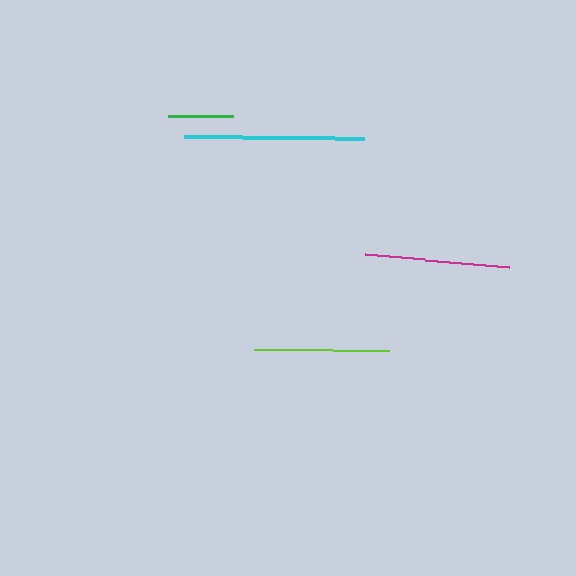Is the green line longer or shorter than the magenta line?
The magenta line is longer than the green line.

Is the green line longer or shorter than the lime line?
The lime line is longer than the green line.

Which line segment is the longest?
The cyan line is the longest at approximately 180 pixels.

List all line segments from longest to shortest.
From longest to shortest: cyan, magenta, lime, green.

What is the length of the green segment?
The green segment is approximately 65 pixels long.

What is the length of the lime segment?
The lime segment is approximately 136 pixels long.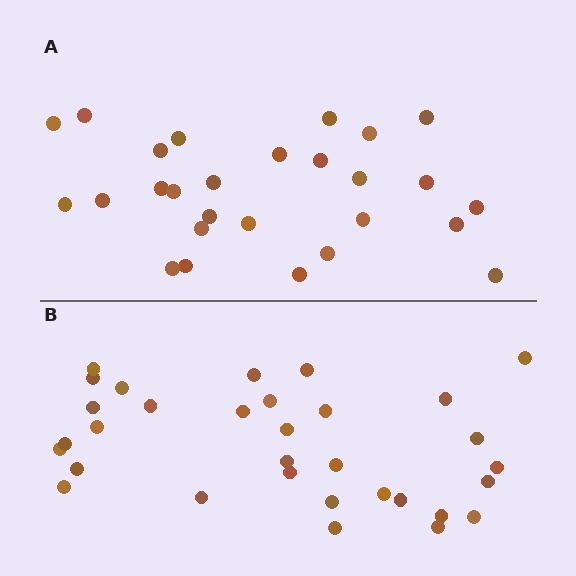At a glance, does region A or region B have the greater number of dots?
Region B (the bottom region) has more dots.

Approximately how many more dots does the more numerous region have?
Region B has about 5 more dots than region A.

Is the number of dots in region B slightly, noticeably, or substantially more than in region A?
Region B has only slightly more — the two regions are fairly close. The ratio is roughly 1.2 to 1.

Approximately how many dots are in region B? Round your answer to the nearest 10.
About 30 dots. (The exact count is 32, which rounds to 30.)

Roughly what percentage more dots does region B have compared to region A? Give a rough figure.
About 20% more.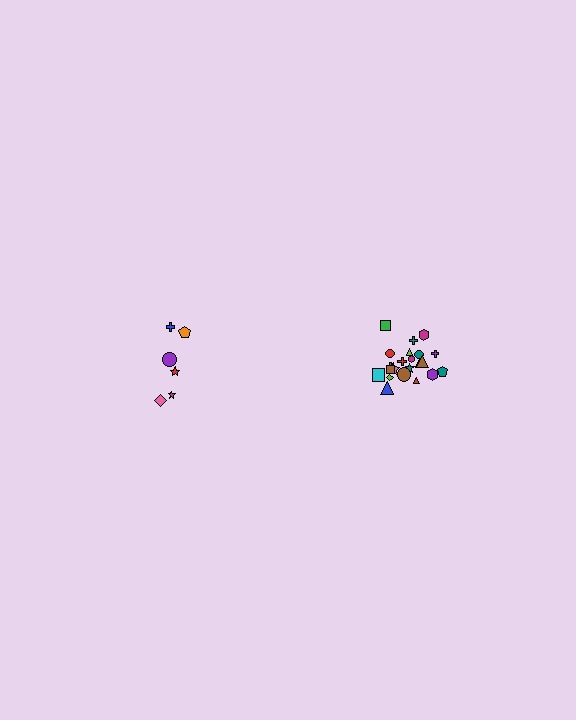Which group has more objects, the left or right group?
The right group.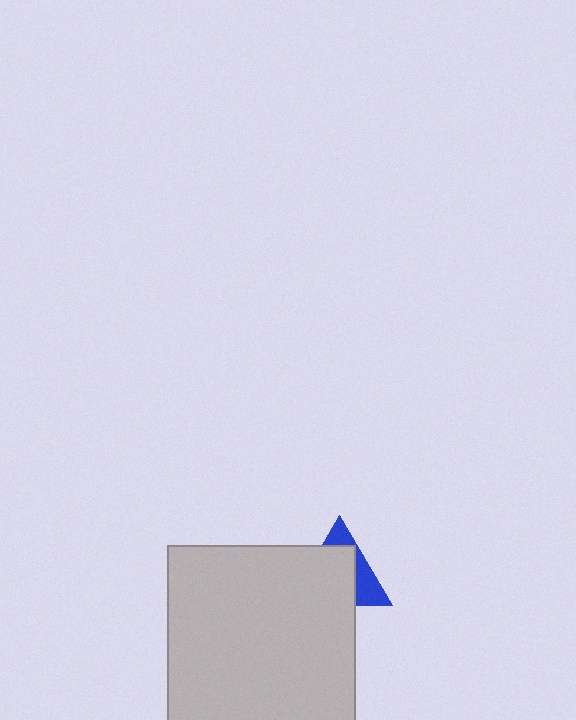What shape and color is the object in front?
The object in front is a light gray square.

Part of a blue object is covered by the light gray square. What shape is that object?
It is a triangle.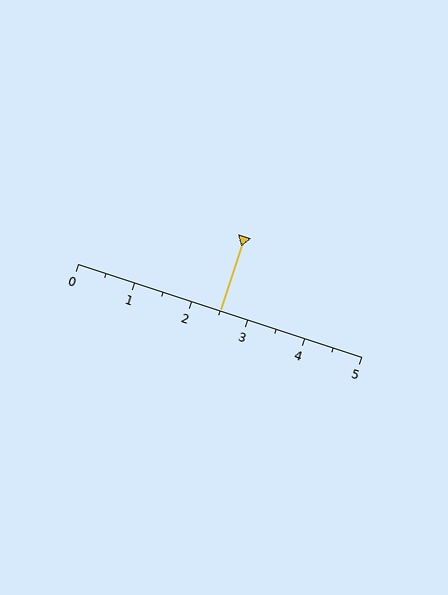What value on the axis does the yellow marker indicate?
The marker indicates approximately 2.5.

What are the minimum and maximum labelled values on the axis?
The axis runs from 0 to 5.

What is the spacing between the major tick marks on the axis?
The major ticks are spaced 1 apart.